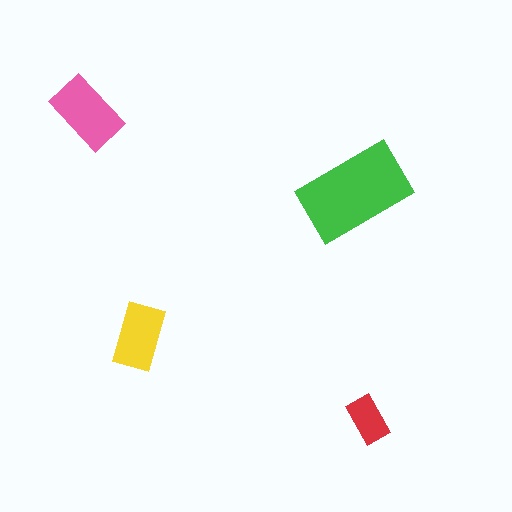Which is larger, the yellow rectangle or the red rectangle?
The yellow one.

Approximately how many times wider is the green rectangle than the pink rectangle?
About 1.5 times wider.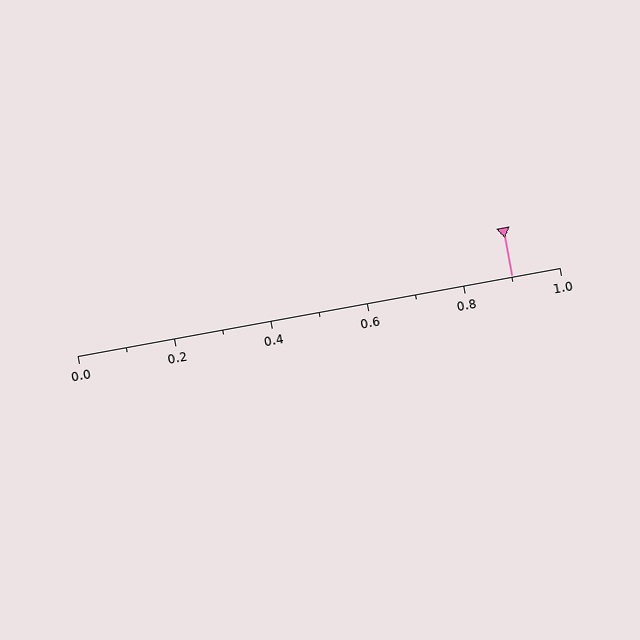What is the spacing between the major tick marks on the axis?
The major ticks are spaced 0.2 apart.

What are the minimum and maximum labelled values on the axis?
The axis runs from 0.0 to 1.0.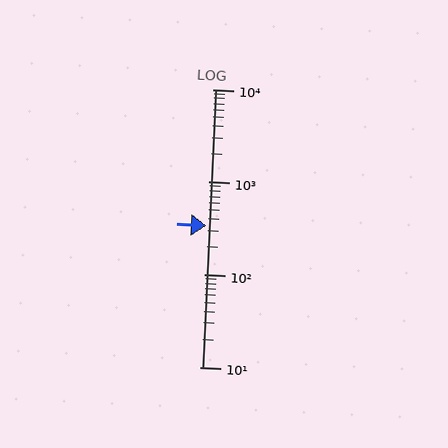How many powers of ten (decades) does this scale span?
The scale spans 3 decades, from 10 to 10000.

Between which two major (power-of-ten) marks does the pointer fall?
The pointer is between 100 and 1000.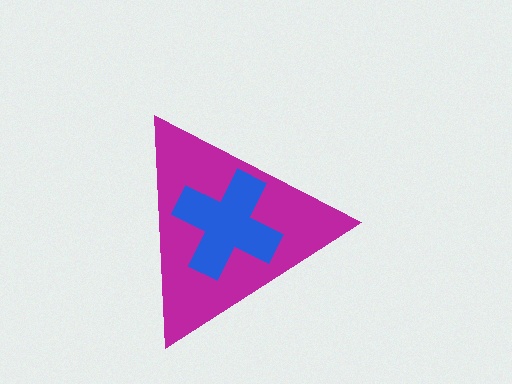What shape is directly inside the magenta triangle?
The blue cross.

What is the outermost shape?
The magenta triangle.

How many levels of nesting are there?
2.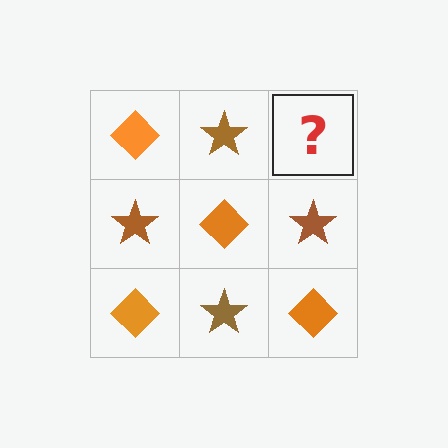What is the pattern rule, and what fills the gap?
The rule is that it alternates orange diamond and brown star in a checkerboard pattern. The gap should be filled with an orange diamond.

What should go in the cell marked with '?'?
The missing cell should contain an orange diamond.